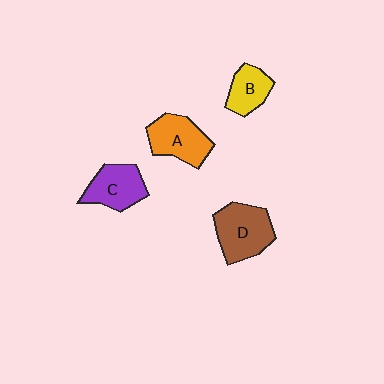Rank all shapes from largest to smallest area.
From largest to smallest: D (brown), A (orange), C (purple), B (yellow).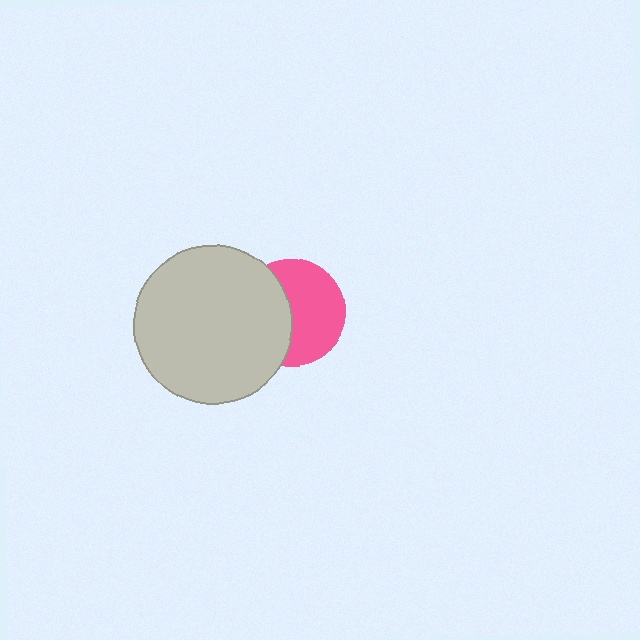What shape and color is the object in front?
The object in front is a light gray circle.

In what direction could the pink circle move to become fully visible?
The pink circle could move right. That would shift it out from behind the light gray circle entirely.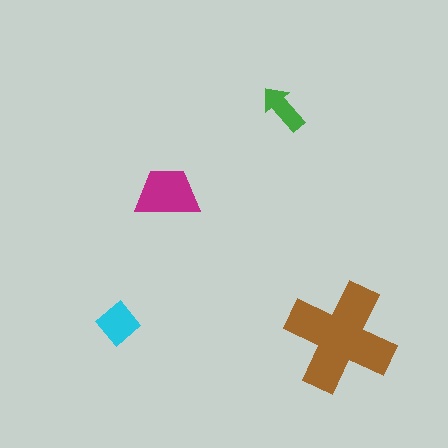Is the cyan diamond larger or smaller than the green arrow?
Larger.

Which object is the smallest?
The green arrow.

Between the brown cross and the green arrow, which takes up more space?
The brown cross.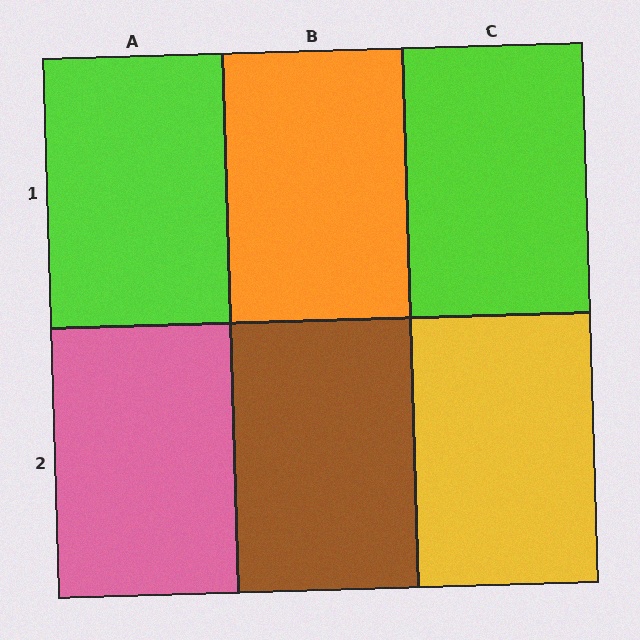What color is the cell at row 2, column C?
Yellow.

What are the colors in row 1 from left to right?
Lime, orange, lime.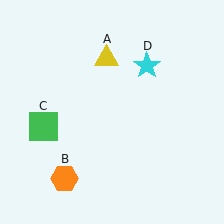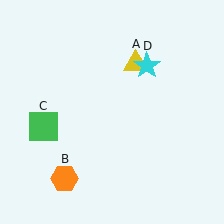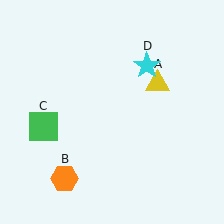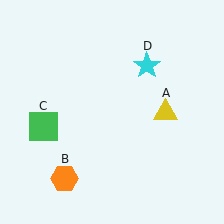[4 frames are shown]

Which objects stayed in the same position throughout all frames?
Orange hexagon (object B) and green square (object C) and cyan star (object D) remained stationary.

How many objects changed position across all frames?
1 object changed position: yellow triangle (object A).